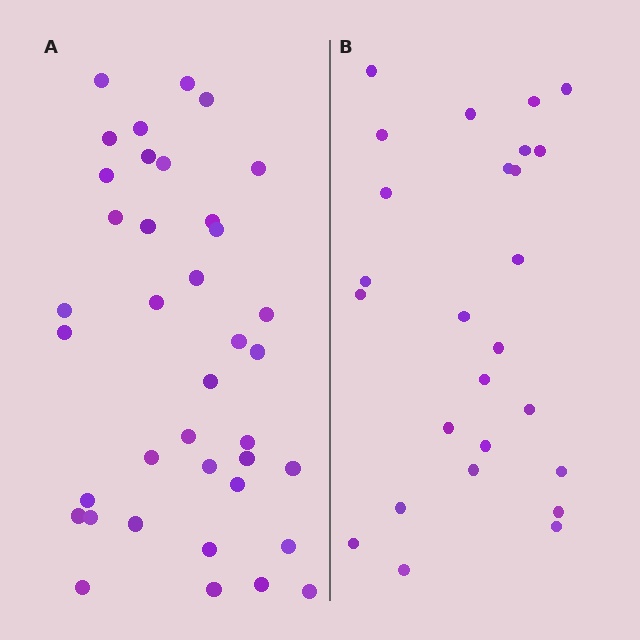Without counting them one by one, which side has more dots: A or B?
Region A (the left region) has more dots.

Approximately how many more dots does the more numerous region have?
Region A has roughly 12 or so more dots than region B.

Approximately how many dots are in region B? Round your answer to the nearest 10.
About 30 dots. (The exact count is 26, which rounds to 30.)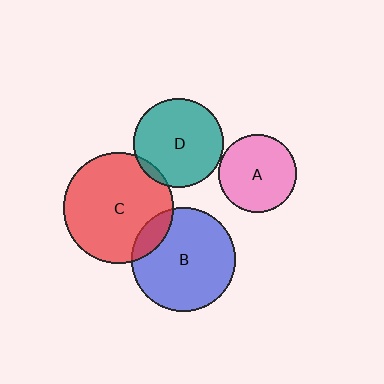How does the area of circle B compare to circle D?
Approximately 1.4 times.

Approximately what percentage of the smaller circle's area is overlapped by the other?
Approximately 5%.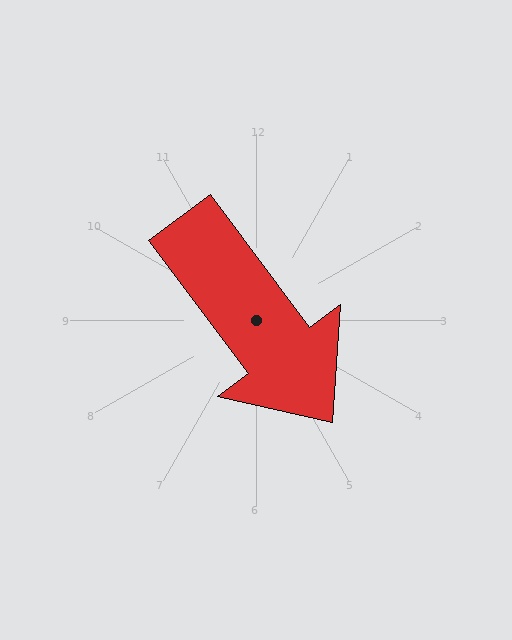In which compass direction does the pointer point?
Southeast.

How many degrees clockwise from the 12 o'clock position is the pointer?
Approximately 143 degrees.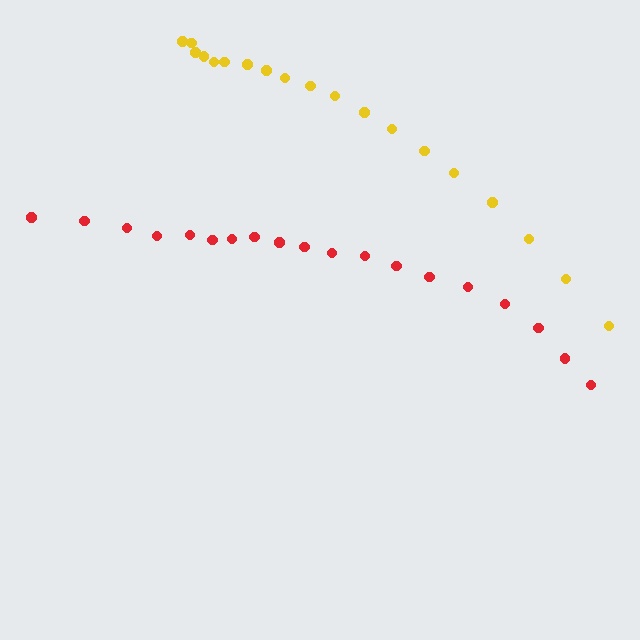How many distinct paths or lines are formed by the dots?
There are 2 distinct paths.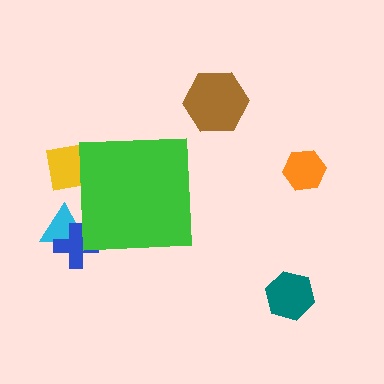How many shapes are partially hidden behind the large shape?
3 shapes are partially hidden.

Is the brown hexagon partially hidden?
No, the brown hexagon is fully visible.